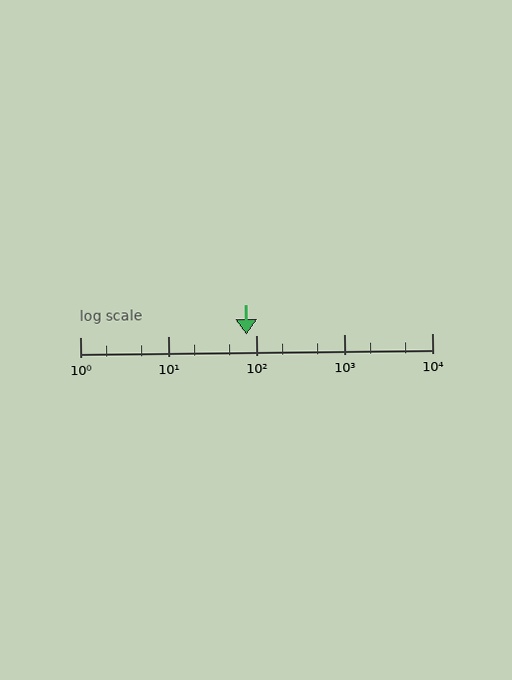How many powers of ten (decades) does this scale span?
The scale spans 4 decades, from 1 to 10000.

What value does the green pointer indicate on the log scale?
The pointer indicates approximately 77.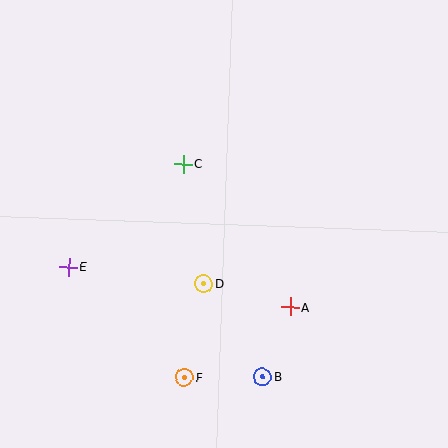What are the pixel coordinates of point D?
Point D is at (203, 283).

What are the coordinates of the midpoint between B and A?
The midpoint between B and A is at (276, 342).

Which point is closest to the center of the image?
Point D at (203, 283) is closest to the center.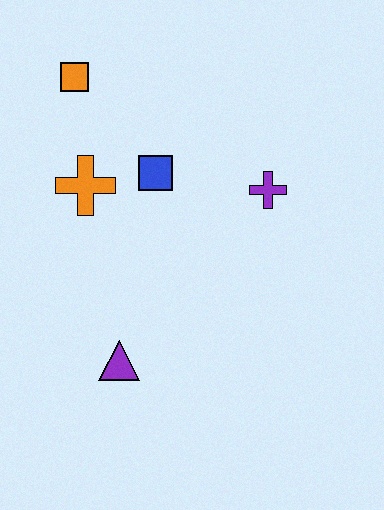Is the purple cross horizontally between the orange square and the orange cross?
No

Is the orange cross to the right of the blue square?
No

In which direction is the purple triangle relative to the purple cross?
The purple triangle is below the purple cross.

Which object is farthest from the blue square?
The purple triangle is farthest from the blue square.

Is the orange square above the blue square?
Yes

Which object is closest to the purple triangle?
The orange cross is closest to the purple triangle.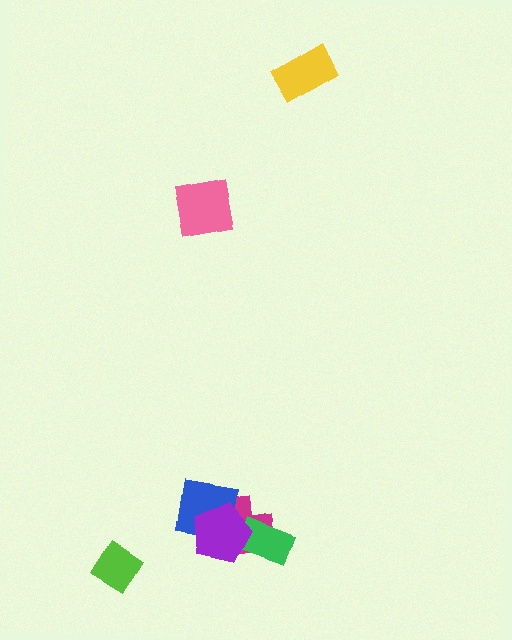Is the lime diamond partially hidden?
No, no other shape covers it.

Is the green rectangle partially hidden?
Yes, it is partially covered by another shape.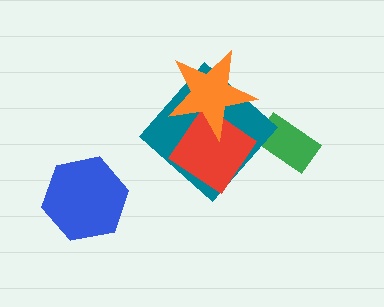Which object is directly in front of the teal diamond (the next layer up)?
The red diamond is directly in front of the teal diamond.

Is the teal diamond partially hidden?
Yes, it is partially covered by another shape.